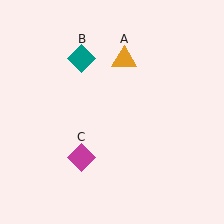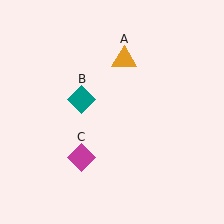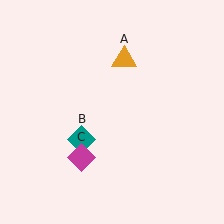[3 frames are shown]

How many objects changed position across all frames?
1 object changed position: teal diamond (object B).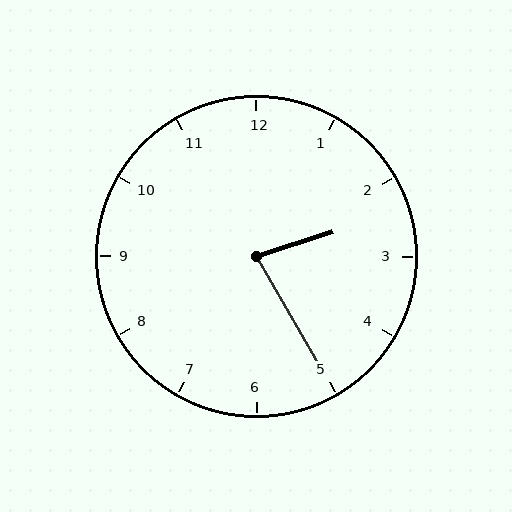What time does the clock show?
2:25.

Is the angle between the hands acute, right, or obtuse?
It is acute.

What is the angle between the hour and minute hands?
Approximately 78 degrees.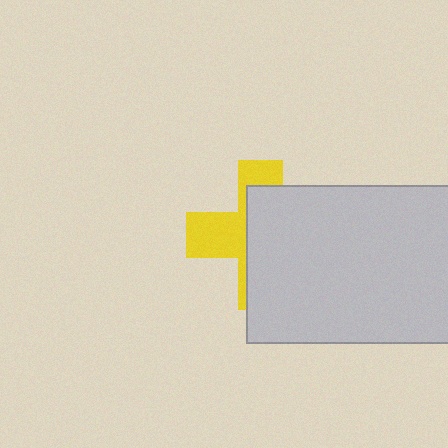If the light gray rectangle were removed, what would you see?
You would see the complete yellow cross.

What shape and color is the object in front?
The object in front is a light gray rectangle.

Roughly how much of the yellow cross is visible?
A small part of it is visible (roughly 39%).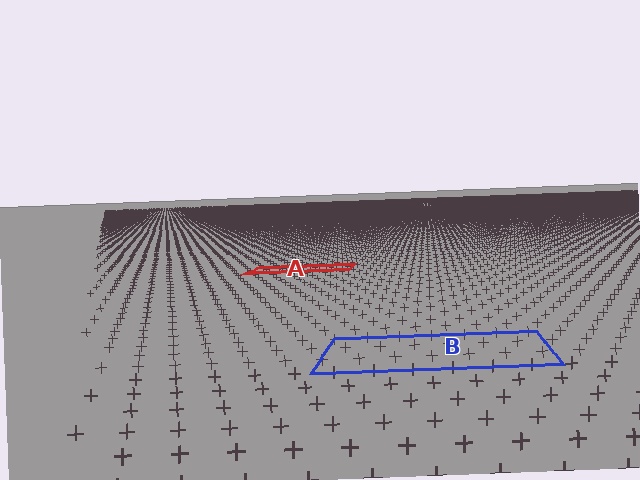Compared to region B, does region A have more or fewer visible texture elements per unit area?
Region A has more texture elements per unit area — they are packed more densely because it is farther away.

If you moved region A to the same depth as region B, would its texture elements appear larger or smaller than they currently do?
They would appear larger. At a closer depth, the same texture elements are projected at a bigger on-screen size.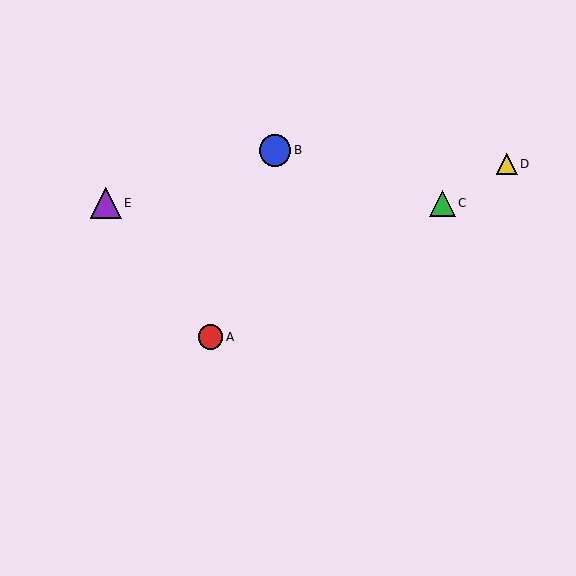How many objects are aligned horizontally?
2 objects (C, E) are aligned horizontally.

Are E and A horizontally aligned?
No, E is at y≈203 and A is at y≈337.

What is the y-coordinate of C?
Object C is at y≈203.